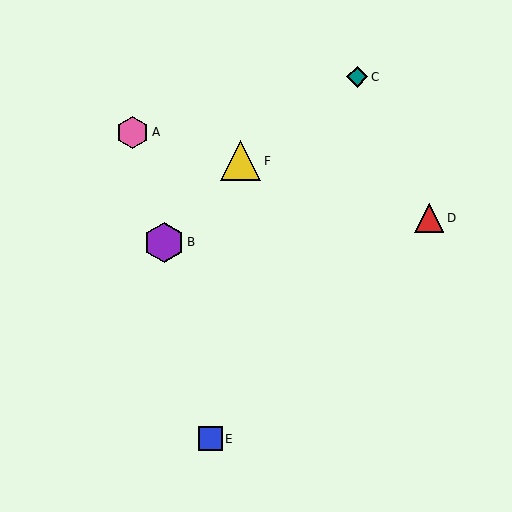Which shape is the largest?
The yellow triangle (labeled F) is the largest.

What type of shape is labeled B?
Shape B is a purple hexagon.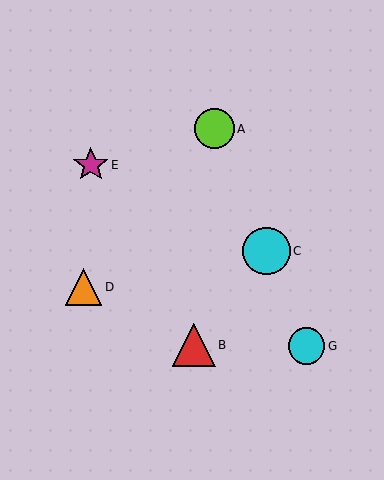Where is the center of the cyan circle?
The center of the cyan circle is at (307, 346).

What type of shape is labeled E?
Shape E is a magenta star.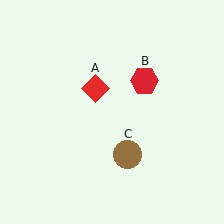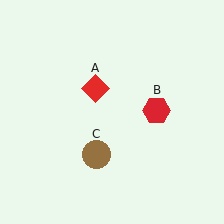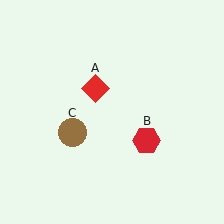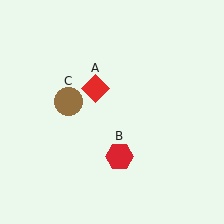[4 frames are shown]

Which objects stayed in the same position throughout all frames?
Red diamond (object A) remained stationary.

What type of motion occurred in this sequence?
The red hexagon (object B), brown circle (object C) rotated clockwise around the center of the scene.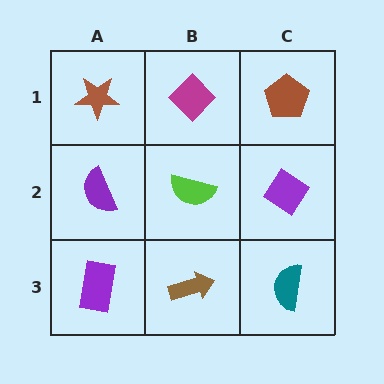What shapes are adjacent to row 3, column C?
A purple diamond (row 2, column C), a brown arrow (row 3, column B).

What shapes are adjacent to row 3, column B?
A lime semicircle (row 2, column B), a purple rectangle (row 3, column A), a teal semicircle (row 3, column C).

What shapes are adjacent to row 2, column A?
A brown star (row 1, column A), a purple rectangle (row 3, column A), a lime semicircle (row 2, column B).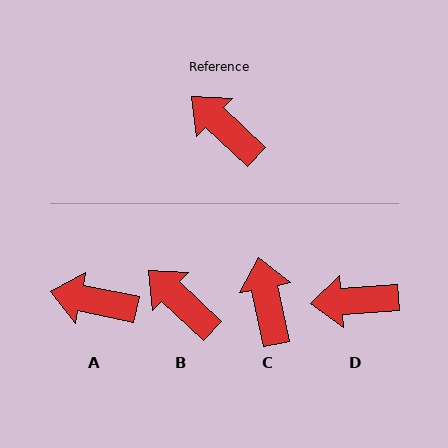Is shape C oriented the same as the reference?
No, it is off by about 36 degrees.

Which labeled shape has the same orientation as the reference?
B.